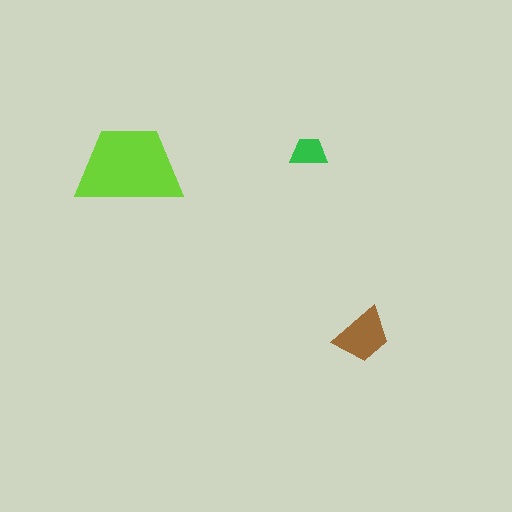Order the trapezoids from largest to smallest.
the lime one, the brown one, the green one.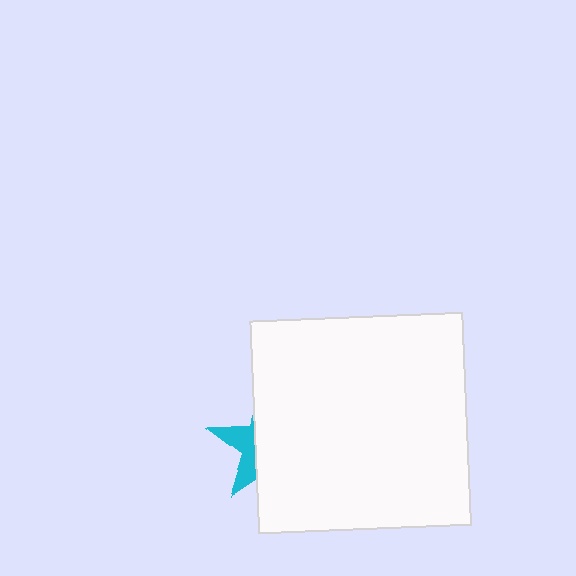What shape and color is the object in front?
The object in front is a white rectangle.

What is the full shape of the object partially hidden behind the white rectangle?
The partially hidden object is a cyan star.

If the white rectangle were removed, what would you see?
You would see the complete cyan star.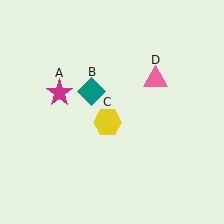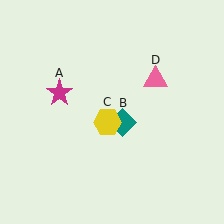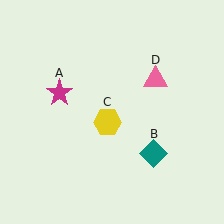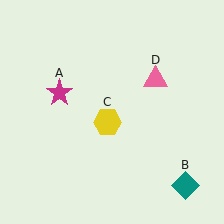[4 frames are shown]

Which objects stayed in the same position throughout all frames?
Magenta star (object A) and yellow hexagon (object C) and pink triangle (object D) remained stationary.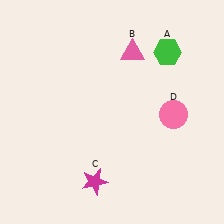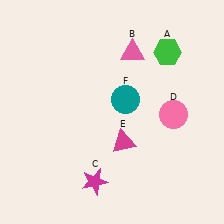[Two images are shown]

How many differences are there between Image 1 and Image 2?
There are 2 differences between the two images.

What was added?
A magenta triangle (E), a teal circle (F) were added in Image 2.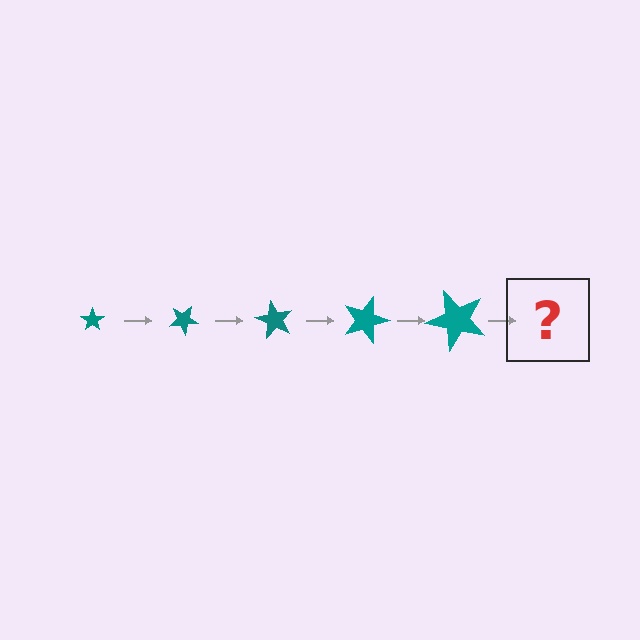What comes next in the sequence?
The next element should be a star, larger than the previous one and rotated 150 degrees from the start.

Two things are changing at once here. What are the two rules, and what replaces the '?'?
The two rules are that the star grows larger each step and it rotates 30 degrees each step. The '?' should be a star, larger than the previous one and rotated 150 degrees from the start.